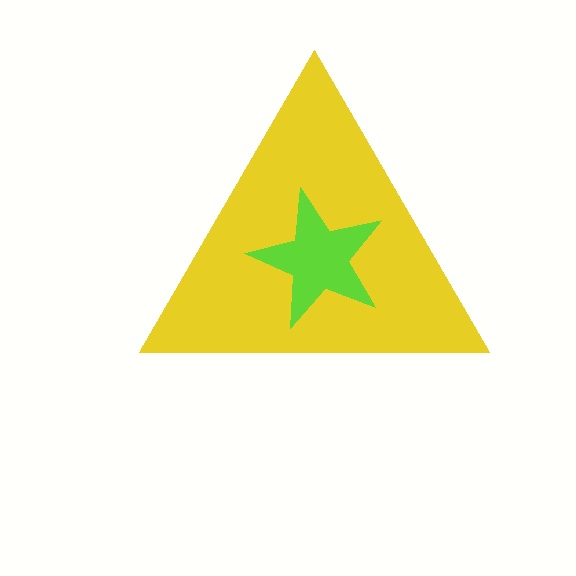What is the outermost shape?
The yellow triangle.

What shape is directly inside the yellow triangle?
The lime star.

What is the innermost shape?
The lime star.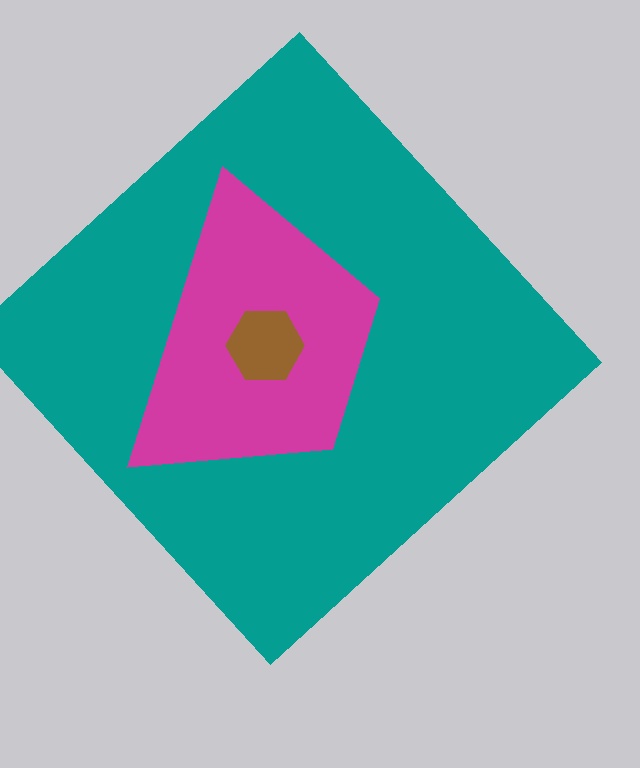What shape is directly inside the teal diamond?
The magenta trapezoid.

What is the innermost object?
The brown hexagon.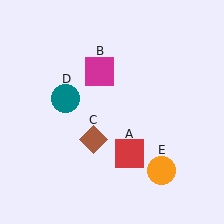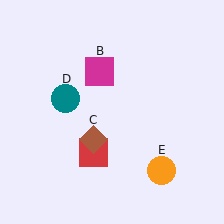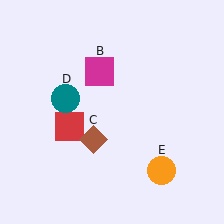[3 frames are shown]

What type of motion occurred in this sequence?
The red square (object A) rotated clockwise around the center of the scene.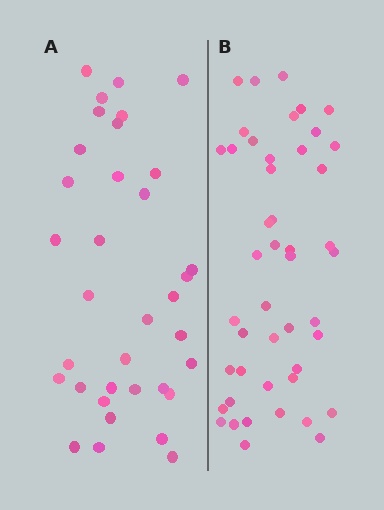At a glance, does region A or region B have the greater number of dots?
Region B (the right region) has more dots.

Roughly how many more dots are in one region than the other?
Region B has roughly 12 or so more dots than region A.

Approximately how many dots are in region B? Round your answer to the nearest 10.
About 50 dots. (The exact count is 46, which rounds to 50.)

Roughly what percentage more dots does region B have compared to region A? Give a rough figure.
About 30% more.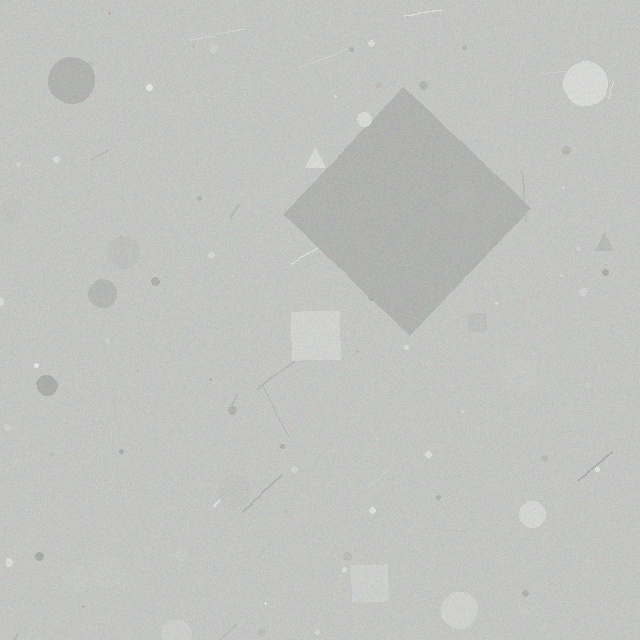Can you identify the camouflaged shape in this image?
The camouflaged shape is a diamond.